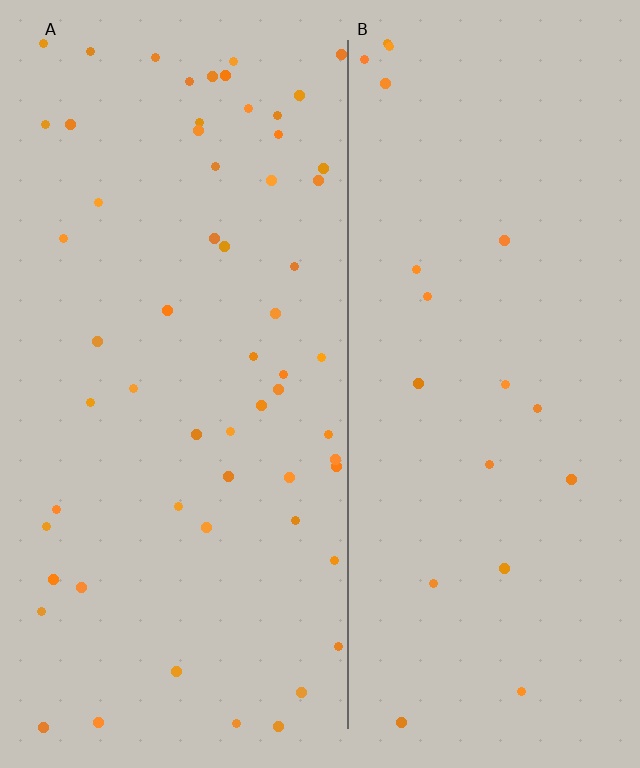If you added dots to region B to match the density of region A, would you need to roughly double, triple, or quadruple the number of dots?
Approximately triple.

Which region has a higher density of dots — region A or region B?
A (the left).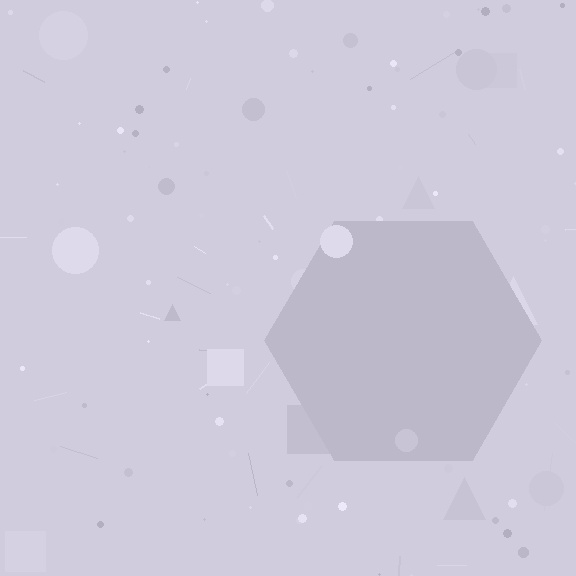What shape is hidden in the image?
A hexagon is hidden in the image.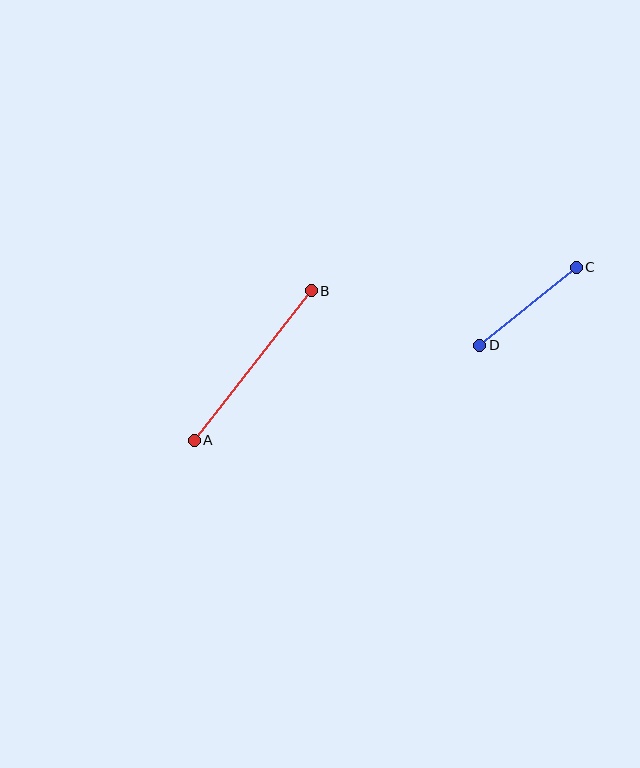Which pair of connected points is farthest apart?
Points A and B are farthest apart.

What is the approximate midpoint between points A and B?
The midpoint is at approximately (253, 365) pixels.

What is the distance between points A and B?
The distance is approximately 190 pixels.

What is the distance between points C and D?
The distance is approximately 124 pixels.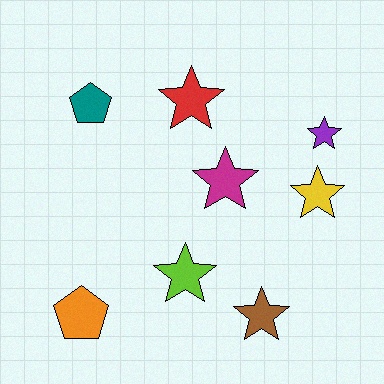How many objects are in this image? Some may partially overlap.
There are 8 objects.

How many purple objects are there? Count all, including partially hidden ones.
There is 1 purple object.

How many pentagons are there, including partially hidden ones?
There are 2 pentagons.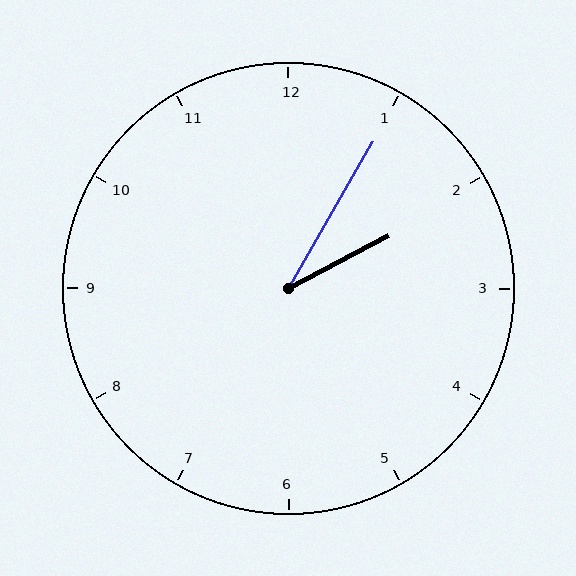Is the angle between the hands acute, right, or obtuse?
It is acute.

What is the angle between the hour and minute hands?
Approximately 32 degrees.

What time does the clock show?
2:05.